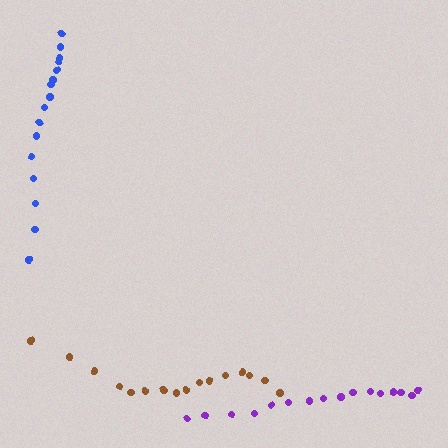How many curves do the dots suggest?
There are 3 distinct paths.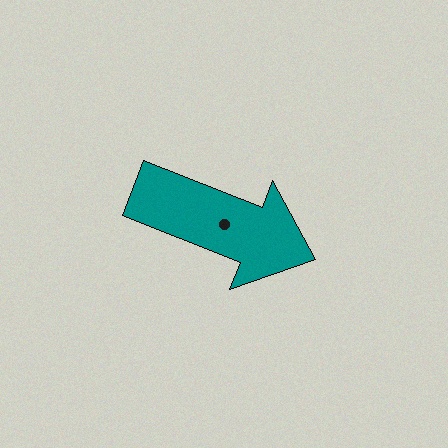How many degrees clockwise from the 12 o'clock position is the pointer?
Approximately 111 degrees.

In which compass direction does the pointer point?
East.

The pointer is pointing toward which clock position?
Roughly 4 o'clock.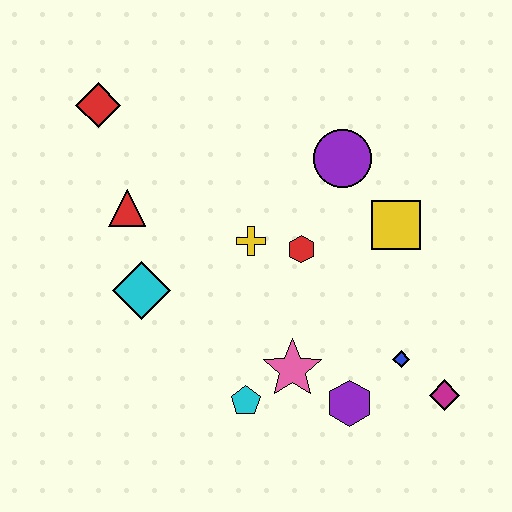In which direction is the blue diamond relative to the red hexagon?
The blue diamond is below the red hexagon.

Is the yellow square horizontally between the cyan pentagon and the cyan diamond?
No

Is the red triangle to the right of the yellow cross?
No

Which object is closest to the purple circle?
The yellow square is closest to the purple circle.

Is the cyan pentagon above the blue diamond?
No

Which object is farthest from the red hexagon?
The red diamond is farthest from the red hexagon.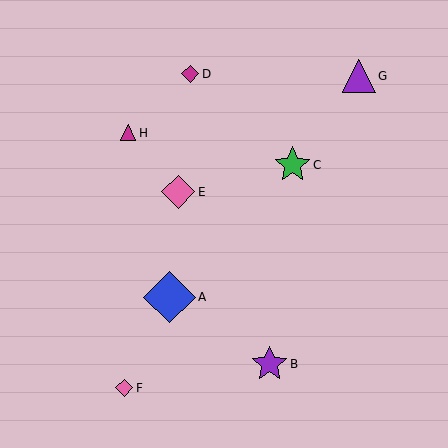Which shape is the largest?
The blue diamond (labeled A) is the largest.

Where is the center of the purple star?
The center of the purple star is at (269, 364).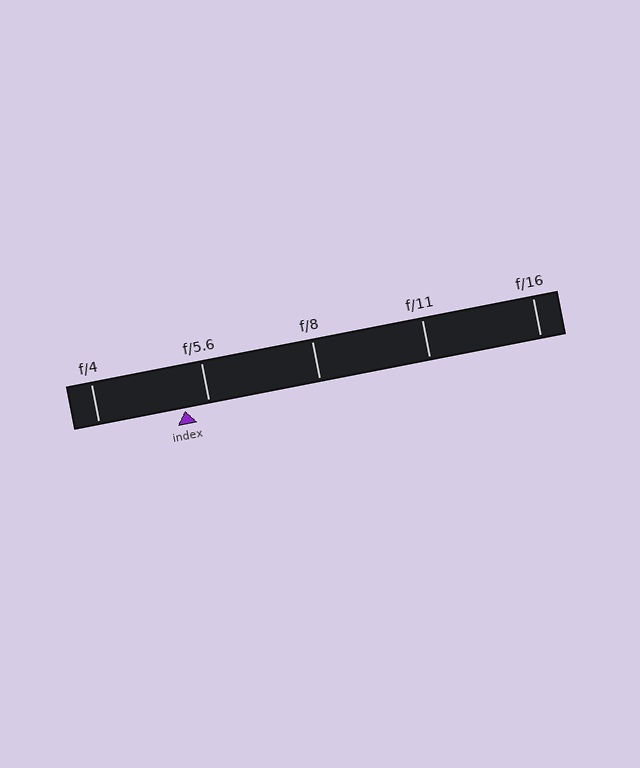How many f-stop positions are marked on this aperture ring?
There are 5 f-stop positions marked.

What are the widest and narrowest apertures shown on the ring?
The widest aperture shown is f/4 and the narrowest is f/16.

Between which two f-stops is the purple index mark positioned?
The index mark is between f/4 and f/5.6.